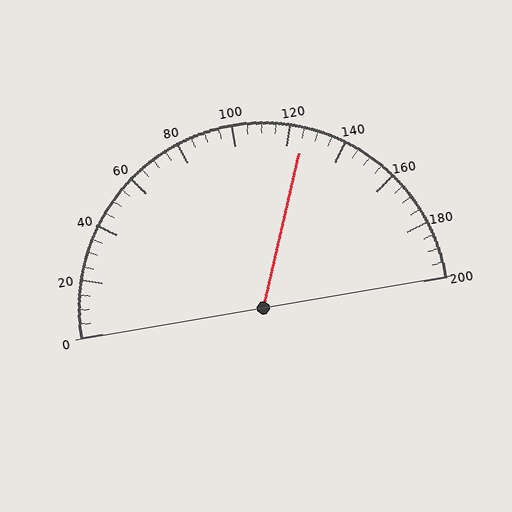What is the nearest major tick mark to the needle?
The nearest major tick mark is 120.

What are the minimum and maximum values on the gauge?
The gauge ranges from 0 to 200.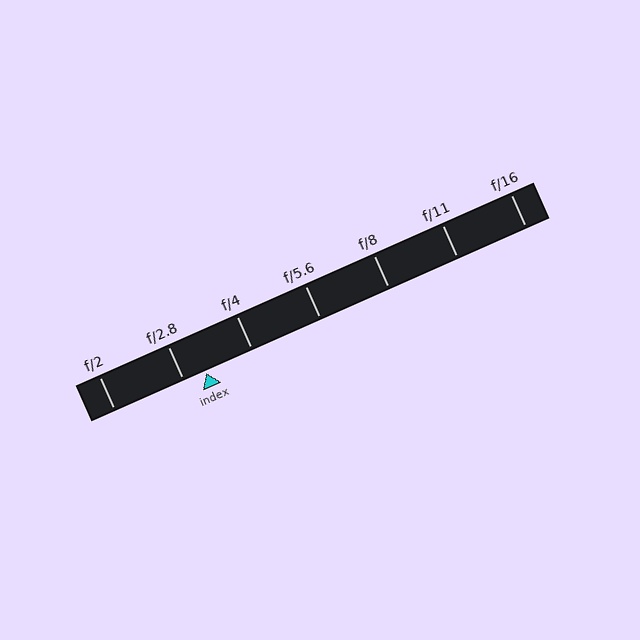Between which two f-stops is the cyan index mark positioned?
The index mark is between f/2.8 and f/4.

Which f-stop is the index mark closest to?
The index mark is closest to f/2.8.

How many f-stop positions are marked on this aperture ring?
There are 7 f-stop positions marked.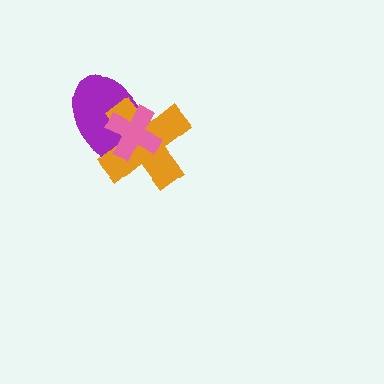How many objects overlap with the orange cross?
2 objects overlap with the orange cross.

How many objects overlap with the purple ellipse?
2 objects overlap with the purple ellipse.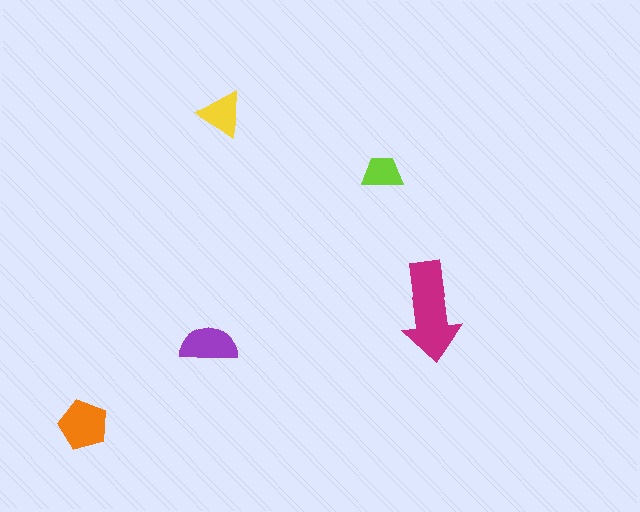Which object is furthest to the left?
The orange pentagon is leftmost.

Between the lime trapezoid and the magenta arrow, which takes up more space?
The magenta arrow.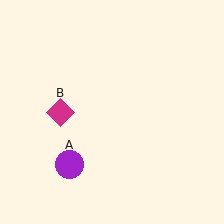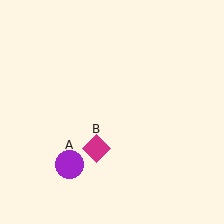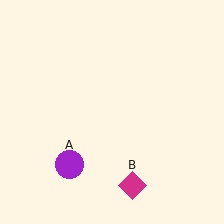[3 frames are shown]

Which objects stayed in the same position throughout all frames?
Purple circle (object A) remained stationary.